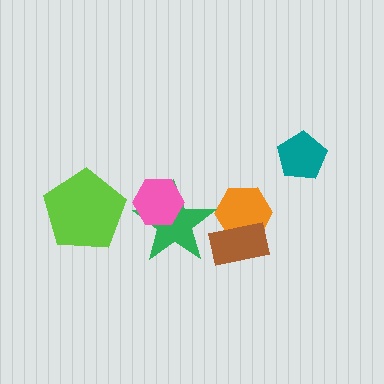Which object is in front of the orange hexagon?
The brown rectangle is in front of the orange hexagon.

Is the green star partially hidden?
Yes, it is partially covered by another shape.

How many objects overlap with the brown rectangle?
1 object overlaps with the brown rectangle.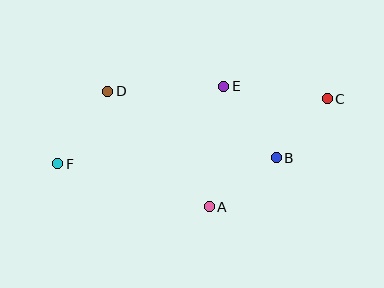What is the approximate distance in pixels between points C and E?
The distance between C and E is approximately 104 pixels.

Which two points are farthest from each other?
Points C and F are farthest from each other.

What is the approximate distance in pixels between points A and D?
The distance between A and D is approximately 154 pixels.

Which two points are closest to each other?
Points B and C are closest to each other.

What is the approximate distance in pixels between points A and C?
The distance between A and C is approximately 160 pixels.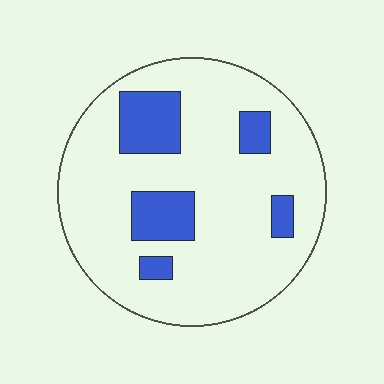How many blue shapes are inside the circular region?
5.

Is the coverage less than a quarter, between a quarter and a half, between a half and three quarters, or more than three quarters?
Less than a quarter.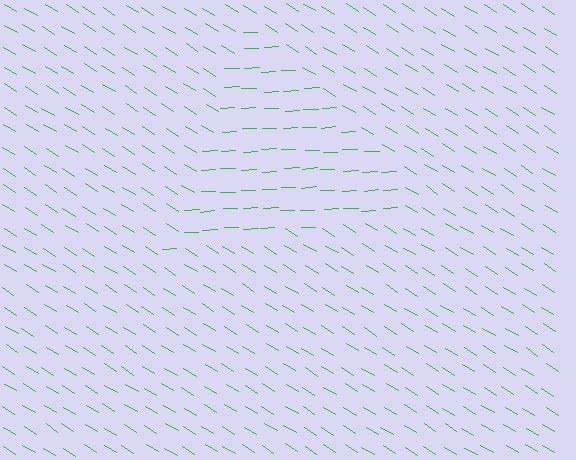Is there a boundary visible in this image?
Yes, there is a texture boundary formed by a change in line orientation.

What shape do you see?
I see a triangle.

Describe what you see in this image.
The image is filled with small green line segments. A triangle region in the image has lines oriented differently from the surrounding lines, creating a visible texture boundary.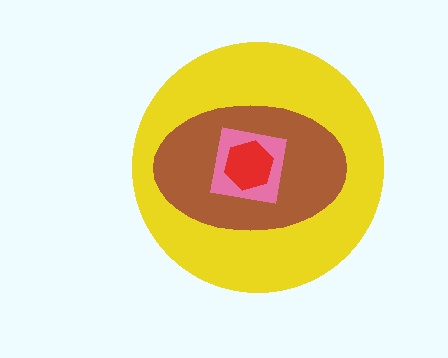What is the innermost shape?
The red hexagon.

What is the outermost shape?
The yellow circle.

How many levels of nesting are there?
4.